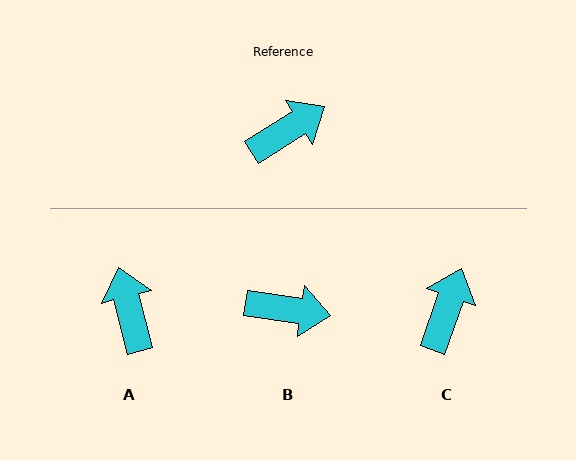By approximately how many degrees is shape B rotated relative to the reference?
Approximately 41 degrees clockwise.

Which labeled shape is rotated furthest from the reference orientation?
A, about 72 degrees away.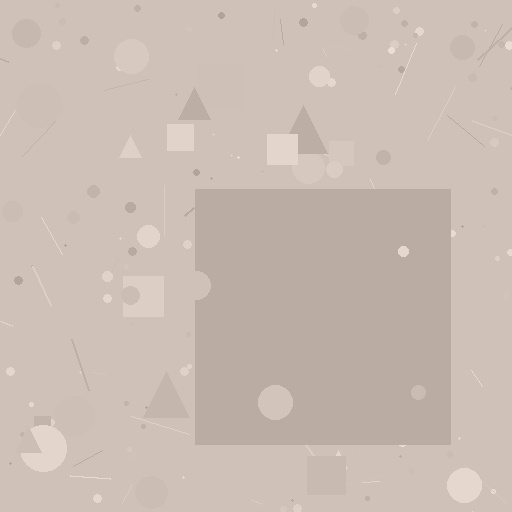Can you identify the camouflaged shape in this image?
The camouflaged shape is a square.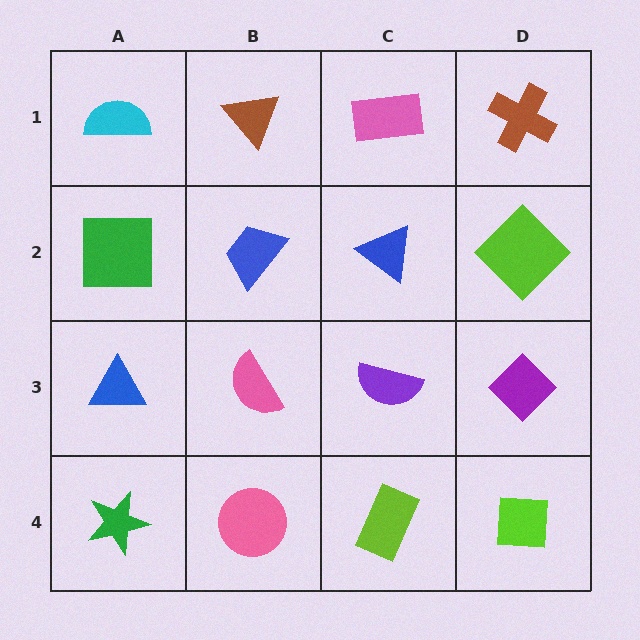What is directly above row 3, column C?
A blue triangle.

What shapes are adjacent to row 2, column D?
A brown cross (row 1, column D), a purple diamond (row 3, column D), a blue triangle (row 2, column C).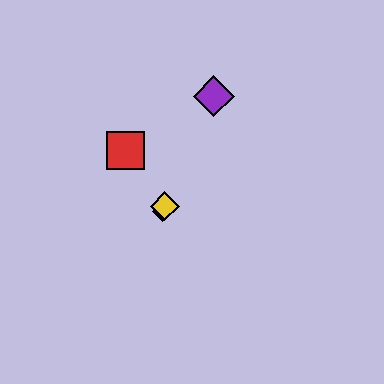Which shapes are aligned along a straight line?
The blue circle, the green diamond, the yellow diamond, the purple diamond are aligned along a straight line.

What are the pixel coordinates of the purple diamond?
The purple diamond is at (214, 96).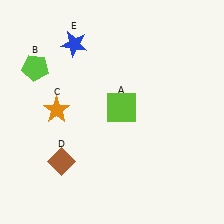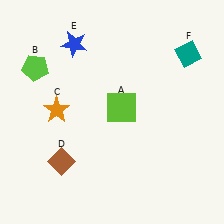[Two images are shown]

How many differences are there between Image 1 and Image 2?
There is 1 difference between the two images.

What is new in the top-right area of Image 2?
A teal diamond (F) was added in the top-right area of Image 2.